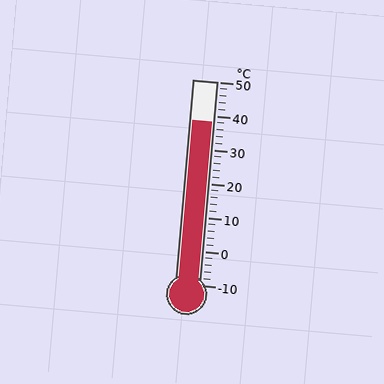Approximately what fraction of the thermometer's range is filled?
The thermometer is filled to approximately 80% of its range.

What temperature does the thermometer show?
The thermometer shows approximately 38°C.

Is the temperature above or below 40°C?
The temperature is below 40°C.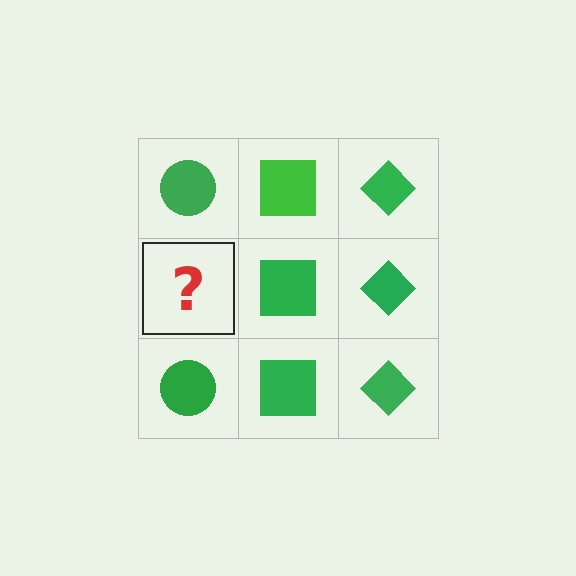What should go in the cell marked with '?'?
The missing cell should contain a green circle.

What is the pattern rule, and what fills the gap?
The rule is that each column has a consistent shape. The gap should be filled with a green circle.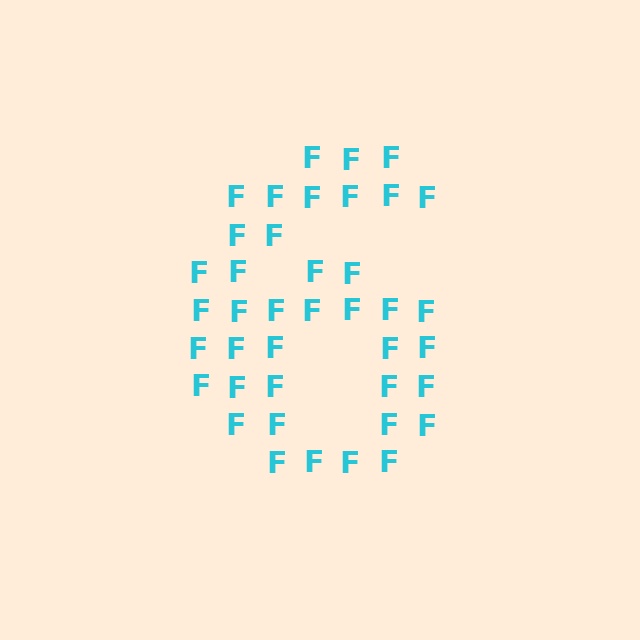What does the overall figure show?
The overall figure shows the digit 6.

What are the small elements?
The small elements are letter F's.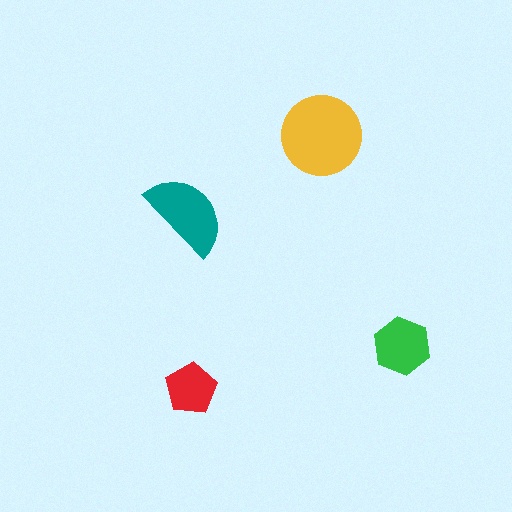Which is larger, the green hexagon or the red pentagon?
The green hexagon.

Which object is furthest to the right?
The green hexagon is rightmost.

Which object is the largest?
The yellow circle.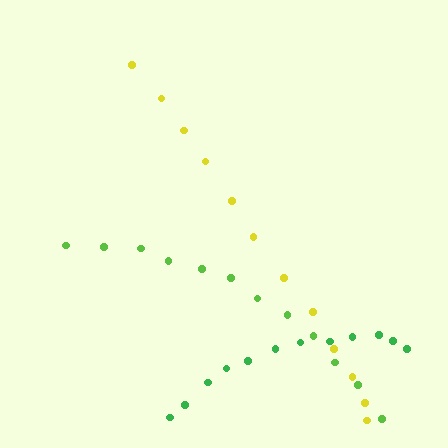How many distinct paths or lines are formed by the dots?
There are 3 distinct paths.